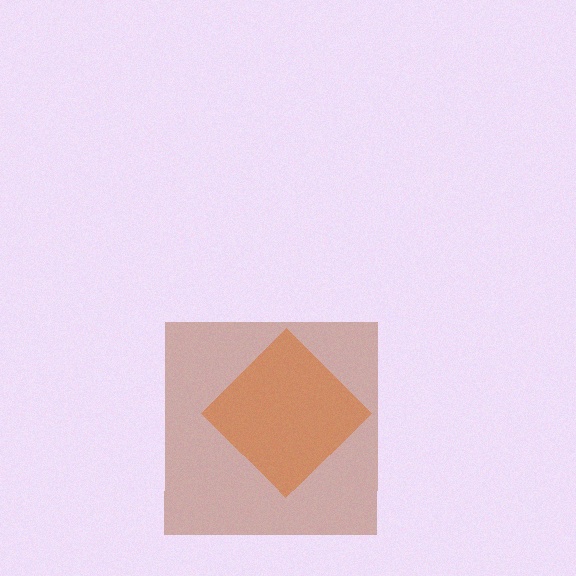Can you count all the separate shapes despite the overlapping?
Yes, there are 2 separate shapes.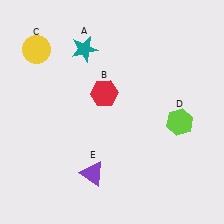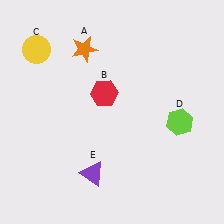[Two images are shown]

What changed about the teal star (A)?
In Image 1, A is teal. In Image 2, it changed to orange.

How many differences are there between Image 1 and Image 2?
There is 1 difference between the two images.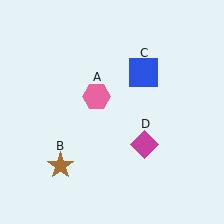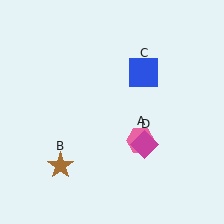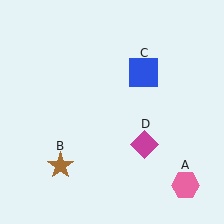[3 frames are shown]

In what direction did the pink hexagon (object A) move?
The pink hexagon (object A) moved down and to the right.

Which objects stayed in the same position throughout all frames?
Brown star (object B) and blue square (object C) and magenta diamond (object D) remained stationary.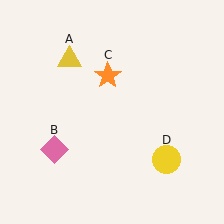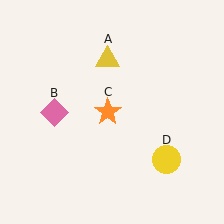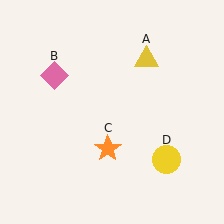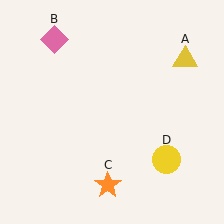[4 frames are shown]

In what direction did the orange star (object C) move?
The orange star (object C) moved down.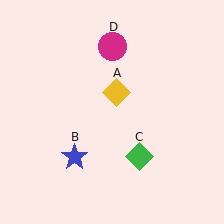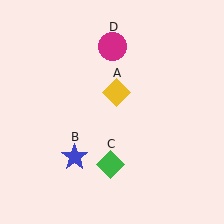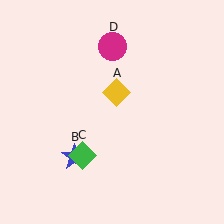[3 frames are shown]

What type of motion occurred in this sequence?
The green diamond (object C) rotated clockwise around the center of the scene.